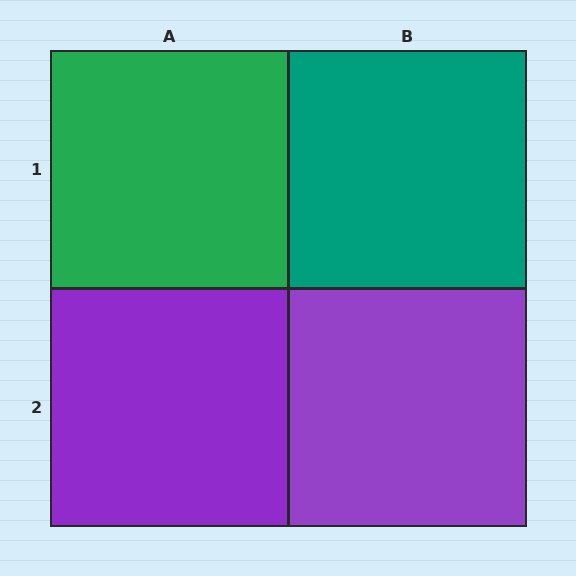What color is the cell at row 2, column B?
Purple.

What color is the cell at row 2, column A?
Purple.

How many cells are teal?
1 cell is teal.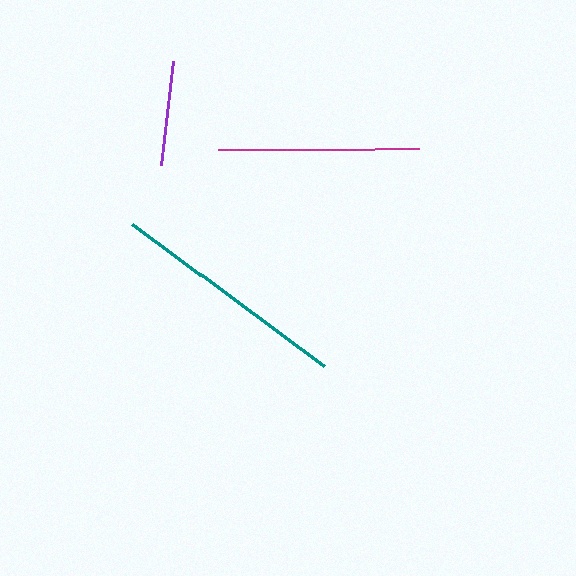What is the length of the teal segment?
The teal segment is approximately 239 pixels long.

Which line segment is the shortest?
The purple line is the shortest at approximately 105 pixels.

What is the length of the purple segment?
The purple segment is approximately 105 pixels long.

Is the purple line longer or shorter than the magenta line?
The magenta line is longer than the purple line.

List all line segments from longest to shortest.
From longest to shortest: teal, magenta, purple.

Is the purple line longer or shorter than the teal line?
The teal line is longer than the purple line.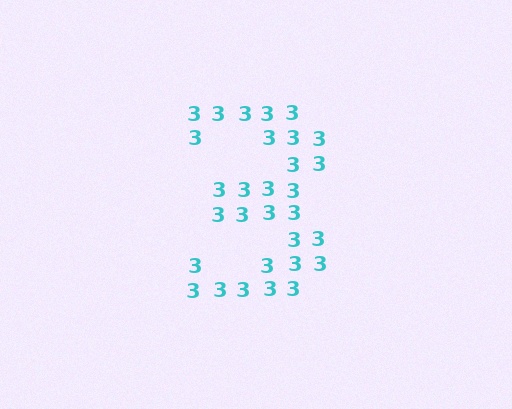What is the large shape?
The large shape is the digit 3.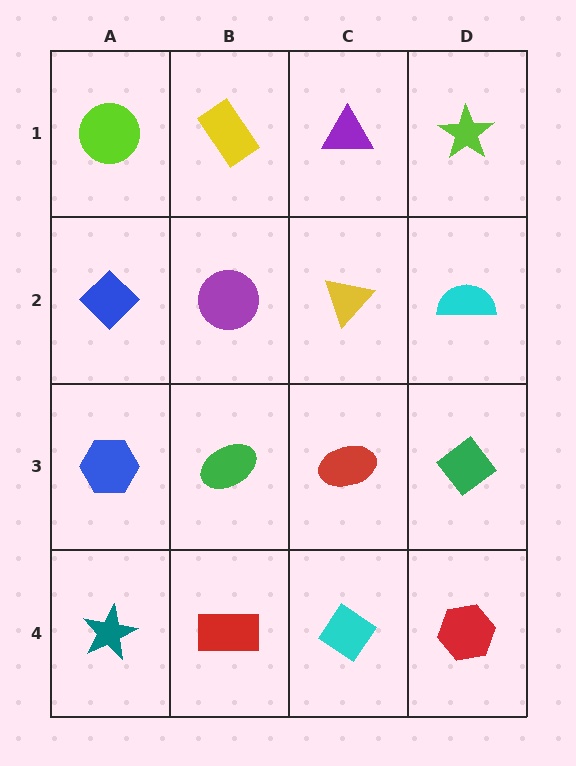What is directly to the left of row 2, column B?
A blue diamond.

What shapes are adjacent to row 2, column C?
A purple triangle (row 1, column C), a red ellipse (row 3, column C), a purple circle (row 2, column B), a cyan semicircle (row 2, column D).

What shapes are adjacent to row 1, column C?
A yellow triangle (row 2, column C), a yellow rectangle (row 1, column B), a lime star (row 1, column D).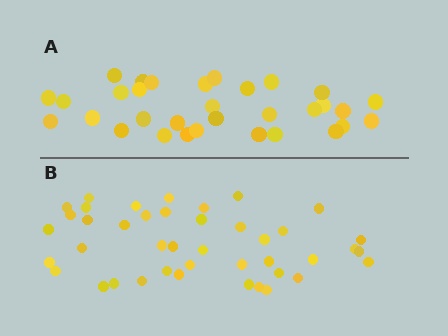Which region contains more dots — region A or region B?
Region B (the bottom region) has more dots.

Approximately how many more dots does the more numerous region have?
Region B has roughly 10 or so more dots than region A.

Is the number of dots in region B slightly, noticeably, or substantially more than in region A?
Region B has noticeably more, but not dramatically so. The ratio is roughly 1.3 to 1.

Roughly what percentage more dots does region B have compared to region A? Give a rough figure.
About 30% more.